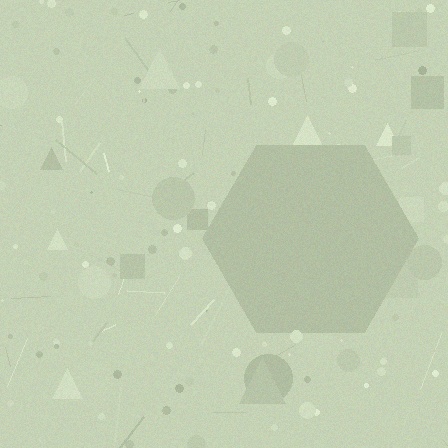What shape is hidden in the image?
A hexagon is hidden in the image.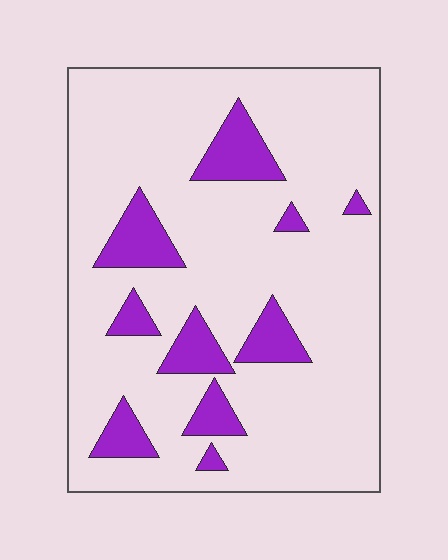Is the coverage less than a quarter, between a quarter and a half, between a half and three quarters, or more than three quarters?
Less than a quarter.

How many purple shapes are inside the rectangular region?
10.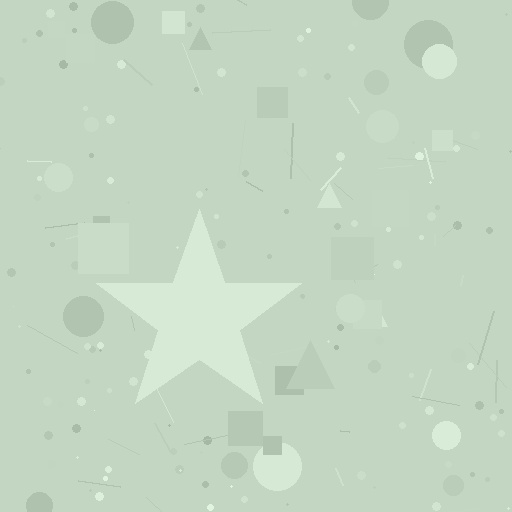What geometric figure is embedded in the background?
A star is embedded in the background.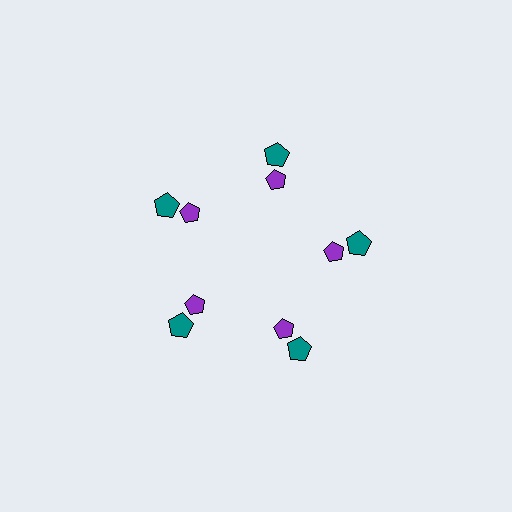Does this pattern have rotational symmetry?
Yes, this pattern has 5-fold rotational symmetry. It looks the same after rotating 72 degrees around the center.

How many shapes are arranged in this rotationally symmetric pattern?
There are 10 shapes, arranged in 5 groups of 2.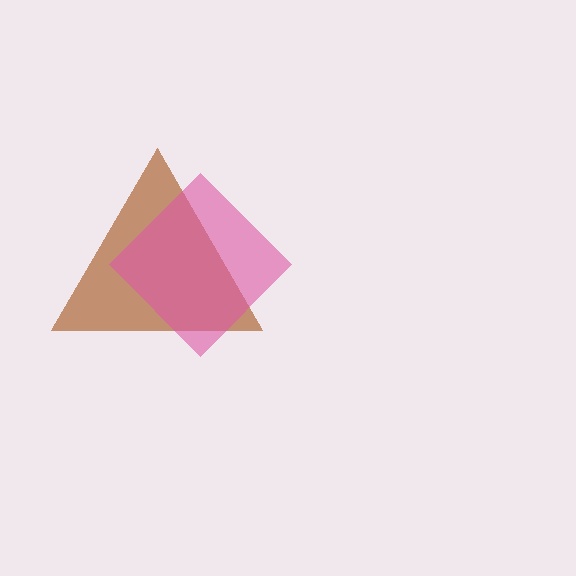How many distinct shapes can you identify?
There are 2 distinct shapes: a brown triangle, a pink diamond.